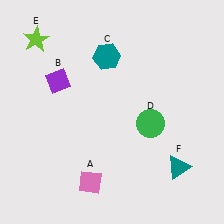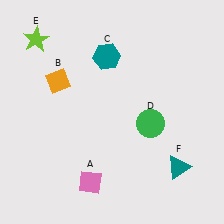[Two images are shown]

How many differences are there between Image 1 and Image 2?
There is 1 difference between the two images.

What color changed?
The diamond (B) changed from purple in Image 1 to orange in Image 2.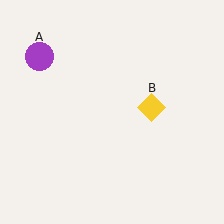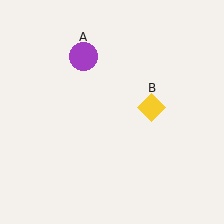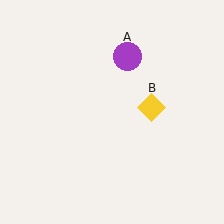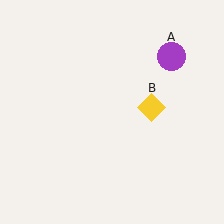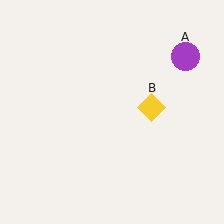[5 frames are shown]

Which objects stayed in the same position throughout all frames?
Yellow diamond (object B) remained stationary.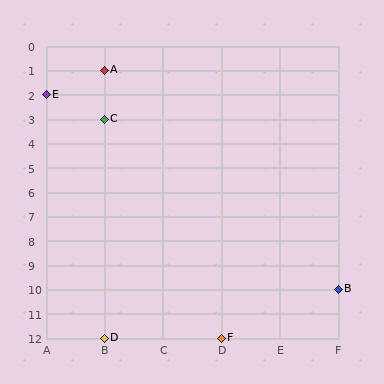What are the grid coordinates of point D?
Point D is at grid coordinates (B, 12).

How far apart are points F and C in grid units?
Points F and C are 2 columns and 9 rows apart (about 9.2 grid units diagonally).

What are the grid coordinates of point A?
Point A is at grid coordinates (B, 1).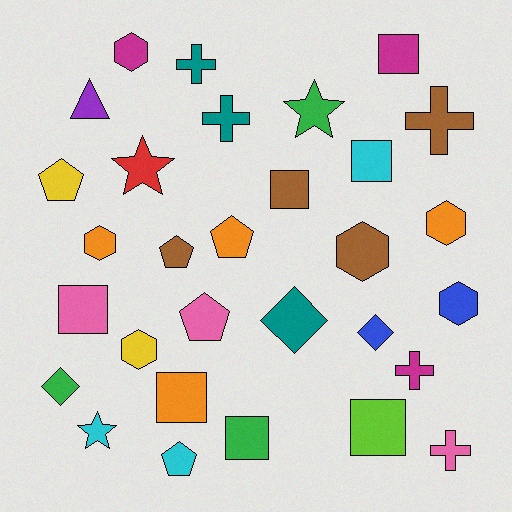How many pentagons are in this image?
There are 5 pentagons.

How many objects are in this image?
There are 30 objects.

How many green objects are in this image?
There are 3 green objects.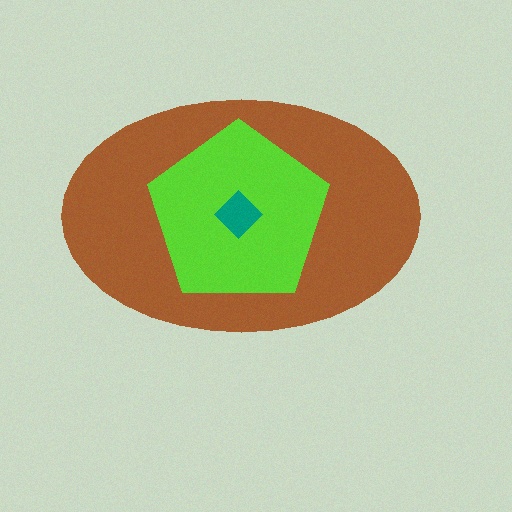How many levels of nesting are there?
3.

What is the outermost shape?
The brown ellipse.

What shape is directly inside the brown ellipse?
The lime pentagon.